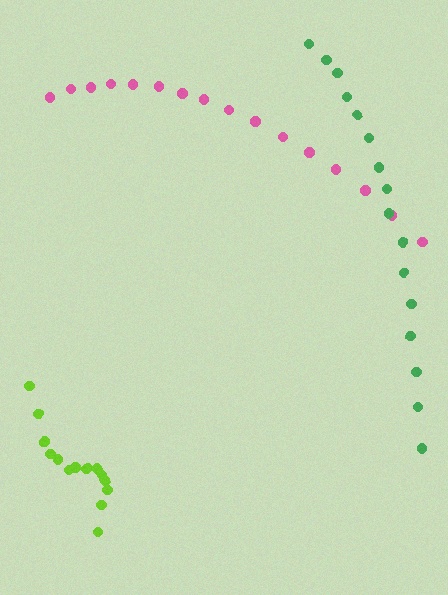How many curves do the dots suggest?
There are 3 distinct paths.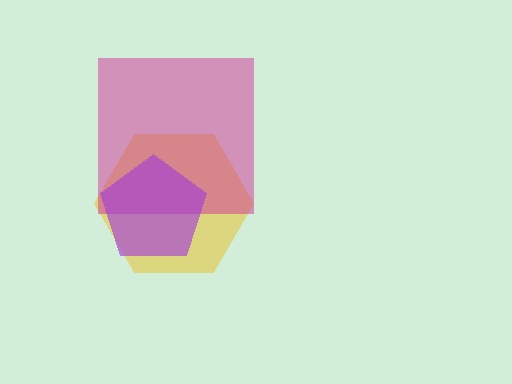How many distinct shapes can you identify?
There are 3 distinct shapes: a yellow hexagon, a magenta square, a purple pentagon.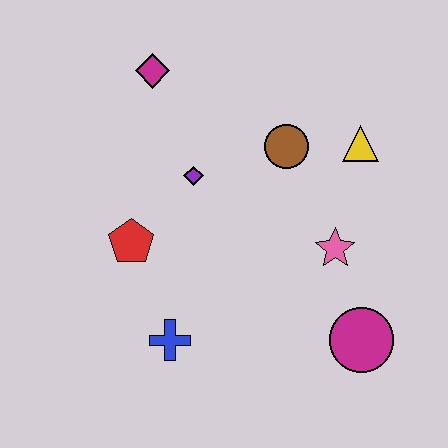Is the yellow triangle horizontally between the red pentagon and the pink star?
No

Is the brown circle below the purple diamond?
No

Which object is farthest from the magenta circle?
The magenta diamond is farthest from the magenta circle.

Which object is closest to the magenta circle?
The pink star is closest to the magenta circle.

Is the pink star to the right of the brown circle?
Yes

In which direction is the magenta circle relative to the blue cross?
The magenta circle is to the right of the blue cross.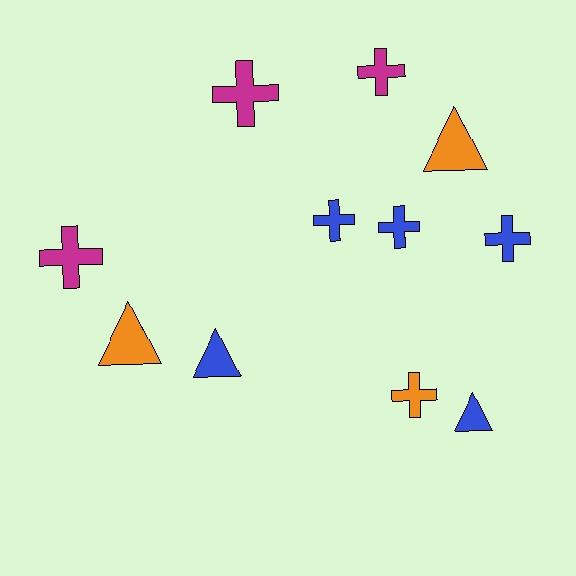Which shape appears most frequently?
Cross, with 7 objects.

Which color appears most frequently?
Blue, with 5 objects.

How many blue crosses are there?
There are 3 blue crosses.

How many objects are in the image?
There are 11 objects.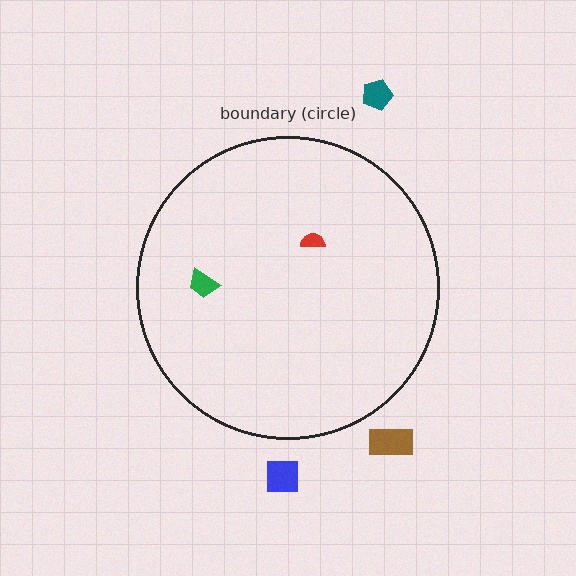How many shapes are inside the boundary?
2 inside, 3 outside.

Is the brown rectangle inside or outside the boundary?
Outside.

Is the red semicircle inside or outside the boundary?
Inside.